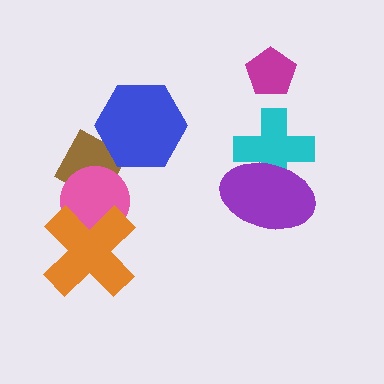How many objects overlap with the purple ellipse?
1 object overlaps with the purple ellipse.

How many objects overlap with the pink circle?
2 objects overlap with the pink circle.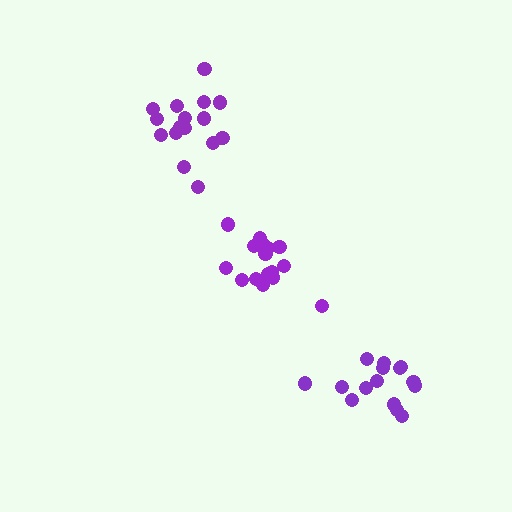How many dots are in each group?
Group 1: 15 dots, Group 2: 16 dots, Group 3: 16 dots (47 total).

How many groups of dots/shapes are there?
There are 3 groups.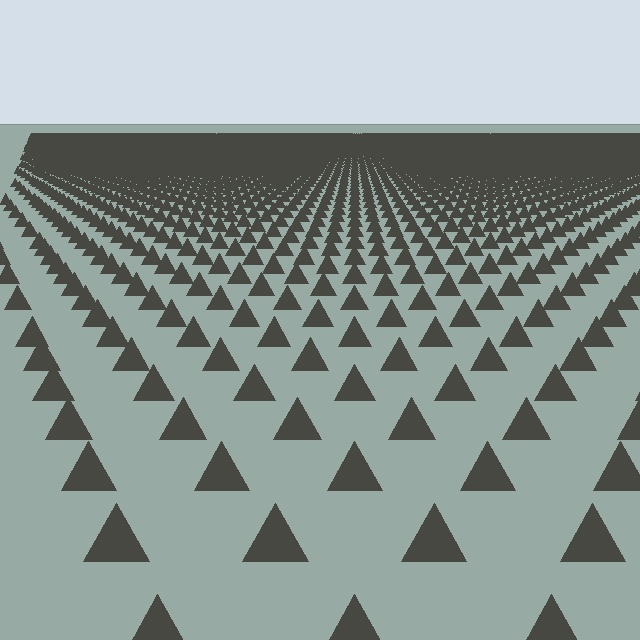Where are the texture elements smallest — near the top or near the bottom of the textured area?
Near the top.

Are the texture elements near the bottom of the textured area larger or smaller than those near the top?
Larger. Near the bottom, elements are closer to the viewer and appear at a bigger on-screen size.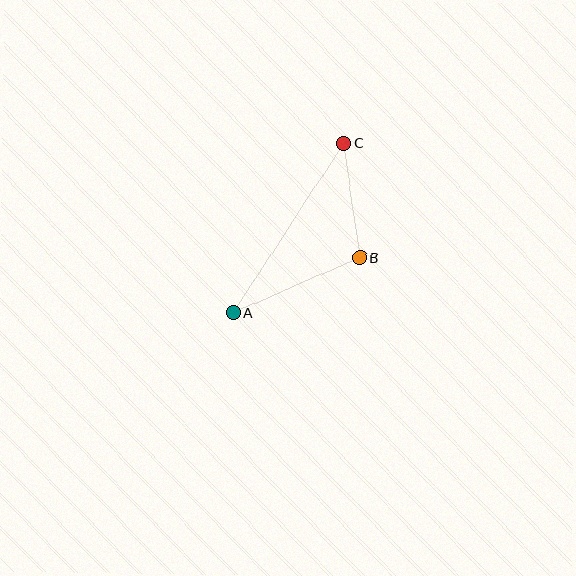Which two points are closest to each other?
Points B and C are closest to each other.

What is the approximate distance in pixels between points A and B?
The distance between A and B is approximately 138 pixels.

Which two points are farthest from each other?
Points A and C are farthest from each other.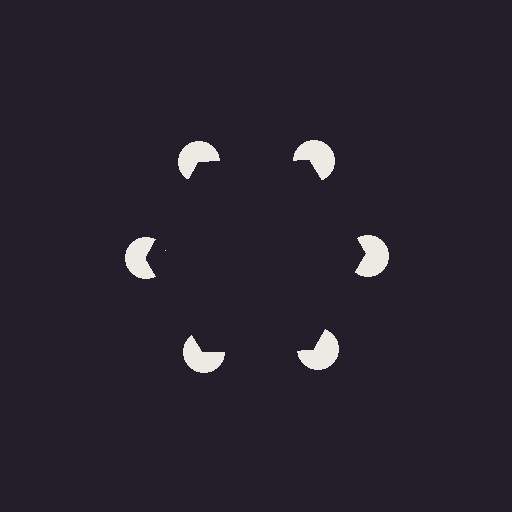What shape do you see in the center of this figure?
An illusory hexagon — its edges are inferred from the aligned wedge cuts in the pac-man discs, not physically drawn.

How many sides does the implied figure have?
6 sides.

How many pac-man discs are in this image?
There are 6 — one at each vertex of the illusory hexagon.